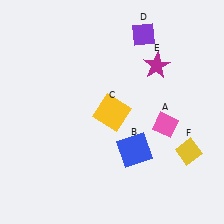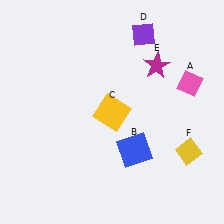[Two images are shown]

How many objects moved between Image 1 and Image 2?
1 object moved between the two images.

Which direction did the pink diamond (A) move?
The pink diamond (A) moved up.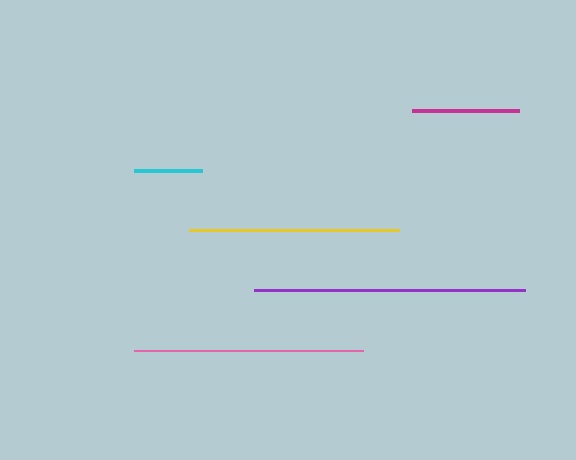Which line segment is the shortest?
The cyan line is the shortest at approximately 68 pixels.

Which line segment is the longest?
The purple line is the longest at approximately 271 pixels.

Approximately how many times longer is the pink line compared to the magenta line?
The pink line is approximately 2.1 times the length of the magenta line.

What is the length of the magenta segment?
The magenta segment is approximately 107 pixels long.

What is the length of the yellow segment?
The yellow segment is approximately 210 pixels long.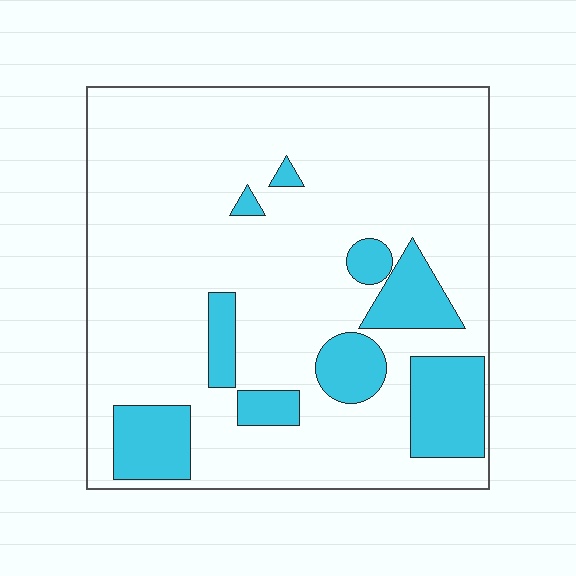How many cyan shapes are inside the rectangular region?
9.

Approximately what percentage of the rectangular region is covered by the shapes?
Approximately 20%.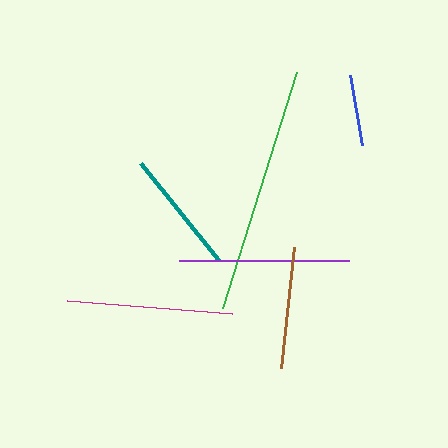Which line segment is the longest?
The green line is the longest at approximately 247 pixels.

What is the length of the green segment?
The green segment is approximately 247 pixels long.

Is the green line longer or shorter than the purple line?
The green line is longer than the purple line.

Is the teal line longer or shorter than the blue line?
The teal line is longer than the blue line.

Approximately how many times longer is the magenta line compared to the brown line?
The magenta line is approximately 1.4 times the length of the brown line.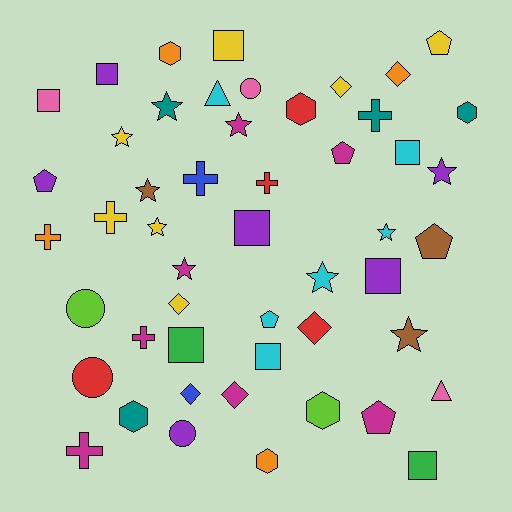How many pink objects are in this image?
There are 3 pink objects.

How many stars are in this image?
There are 10 stars.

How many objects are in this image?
There are 50 objects.